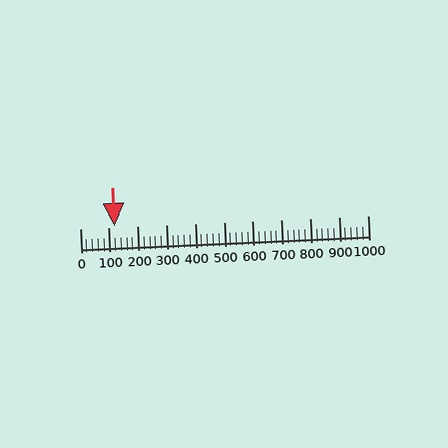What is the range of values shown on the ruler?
The ruler shows values from 0 to 1000.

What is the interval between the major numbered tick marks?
The major tick marks are spaced 100 units apart.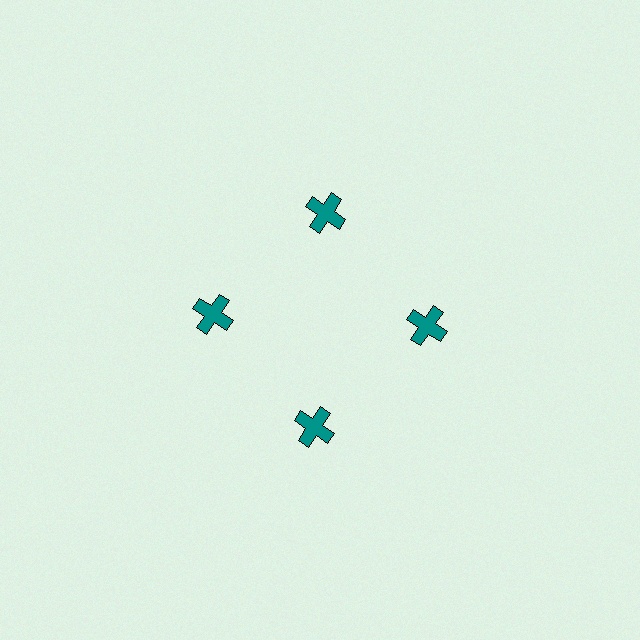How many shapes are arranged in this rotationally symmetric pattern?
There are 4 shapes, arranged in 4 groups of 1.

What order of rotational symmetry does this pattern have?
This pattern has 4-fold rotational symmetry.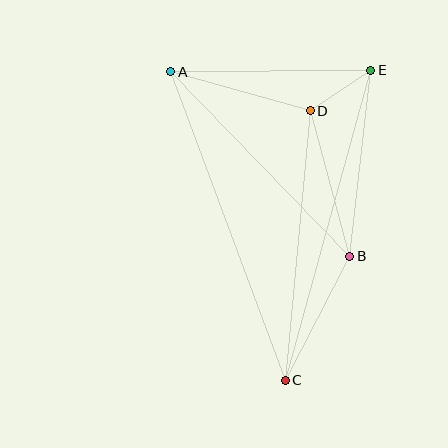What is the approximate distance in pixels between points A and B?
The distance between A and B is approximately 257 pixels.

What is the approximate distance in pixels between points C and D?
The distance between C and D is approximately 271 pixels.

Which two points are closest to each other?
Points D and E are closest to each other.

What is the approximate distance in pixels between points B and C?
The distance between B and C is approximately 140 pixels.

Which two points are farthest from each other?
Points A and C are farthest from each other.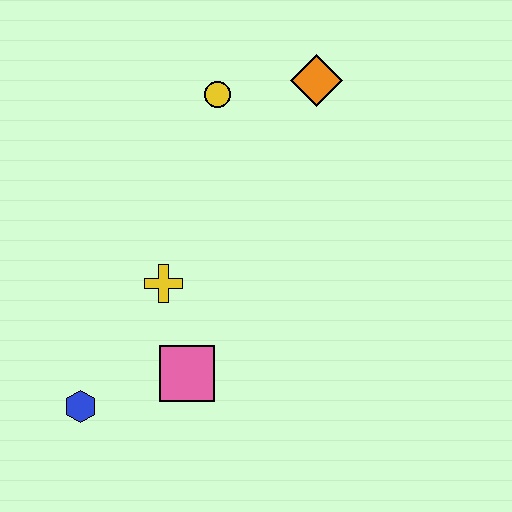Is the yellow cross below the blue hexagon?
No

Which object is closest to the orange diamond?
The yellow circle is closest to the orange diamond.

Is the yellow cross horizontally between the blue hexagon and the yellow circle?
Yes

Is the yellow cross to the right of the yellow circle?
No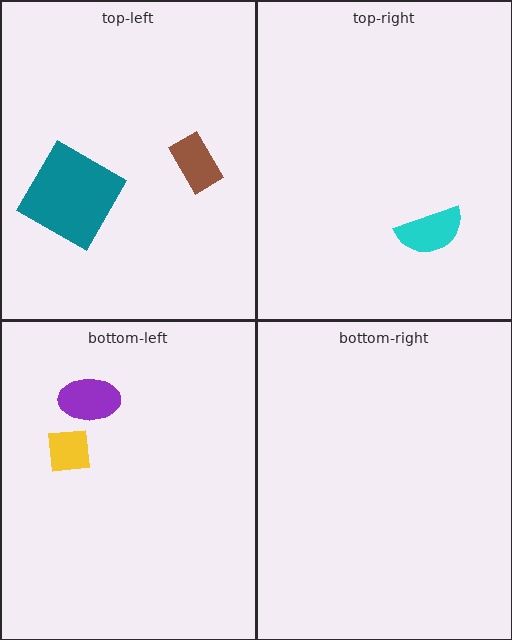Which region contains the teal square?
The top-left region.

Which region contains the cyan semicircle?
The top-right region.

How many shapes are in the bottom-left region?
2.